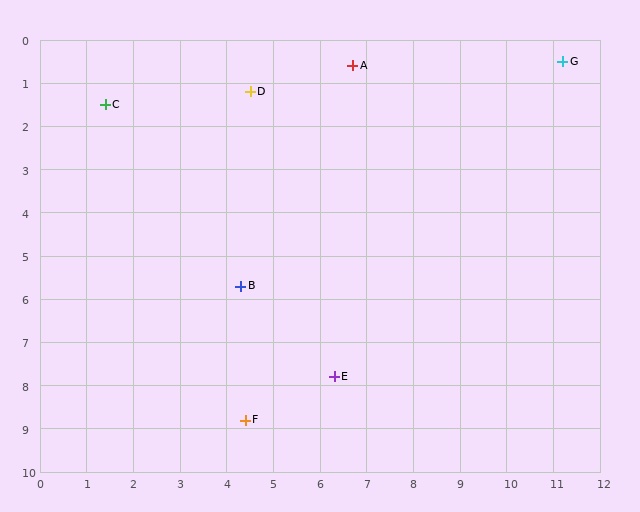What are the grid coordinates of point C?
Point C is at approximately (1.4, 1.5).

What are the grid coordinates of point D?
Point D is at approximately (4.5, 1.2).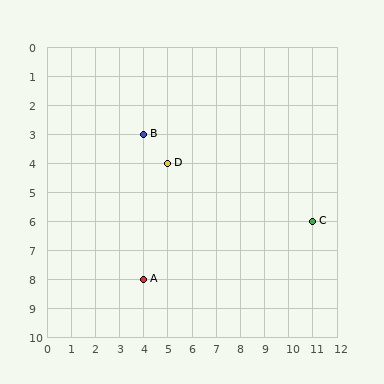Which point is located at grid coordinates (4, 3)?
Point B is at (4, 3).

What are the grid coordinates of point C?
Point C is at grid coordinates (11, 6).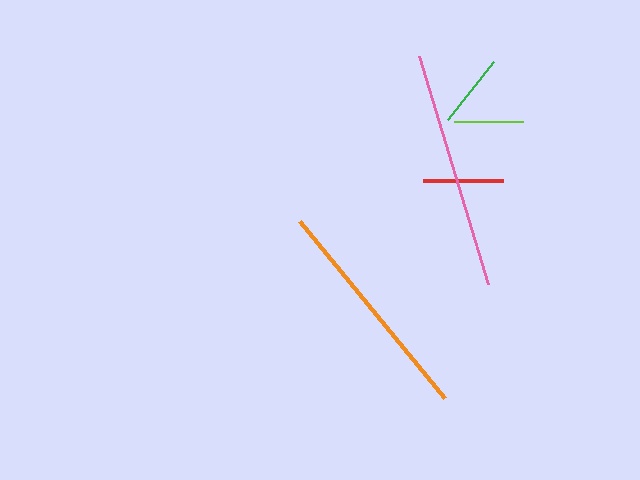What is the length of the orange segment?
The orange segment is approximately 229 pixels long.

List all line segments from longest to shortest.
From longest to shortest: pink, orange, red, green, lime.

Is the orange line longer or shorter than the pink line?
The pink line is longer than the orange line.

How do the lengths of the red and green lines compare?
The red and green lines are approximately the same length.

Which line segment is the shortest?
The lime line is the shortest at approximately 68 pixels.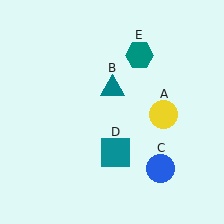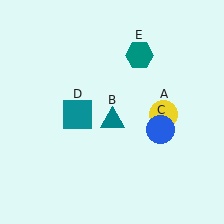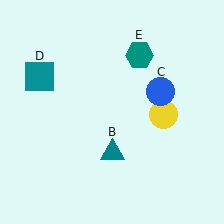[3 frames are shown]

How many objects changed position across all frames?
3 objects changed position: teal triangle (object B), blue circle (object C), teal square (object D).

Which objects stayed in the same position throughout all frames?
Yellow circle (object A) and teal hexagon (object E) remained stationary.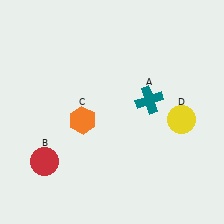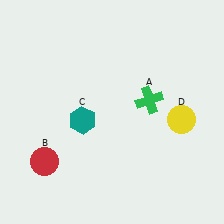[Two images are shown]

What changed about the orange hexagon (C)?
In Image 1, C is orange. In Image 2, it changed to teal.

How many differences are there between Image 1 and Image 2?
There are 2 differences between the two images.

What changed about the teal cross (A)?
In Image 1, A is teal. In Image 2, it changed to green.